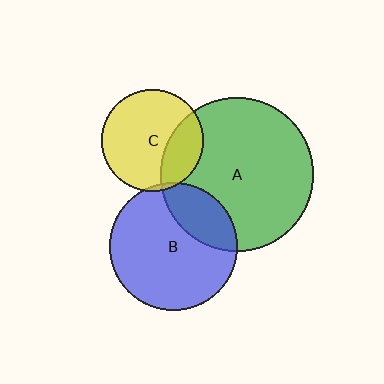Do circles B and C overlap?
Yes.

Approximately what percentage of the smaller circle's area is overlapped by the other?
Approximately 5%.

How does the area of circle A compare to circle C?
Approximately 2.3 times.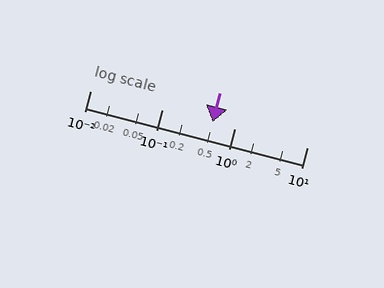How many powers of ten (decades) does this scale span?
The scale spans 3 decades, from 0.01 to 10.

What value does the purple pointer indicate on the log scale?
The pointer indicates approximately 0.5.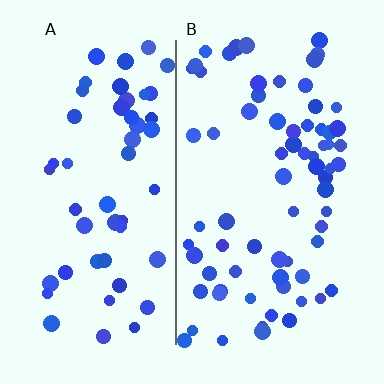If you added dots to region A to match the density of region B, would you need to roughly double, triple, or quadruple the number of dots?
Approximately double.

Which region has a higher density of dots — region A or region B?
B (the right).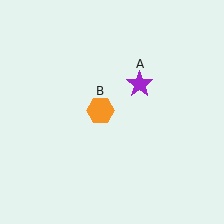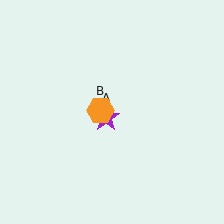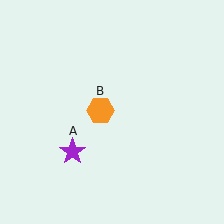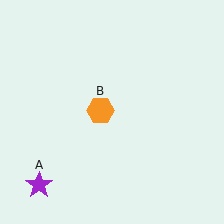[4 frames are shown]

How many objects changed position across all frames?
1 object changed position: purple star (object A).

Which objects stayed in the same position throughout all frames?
Orange hexagon (object B) remained stationary.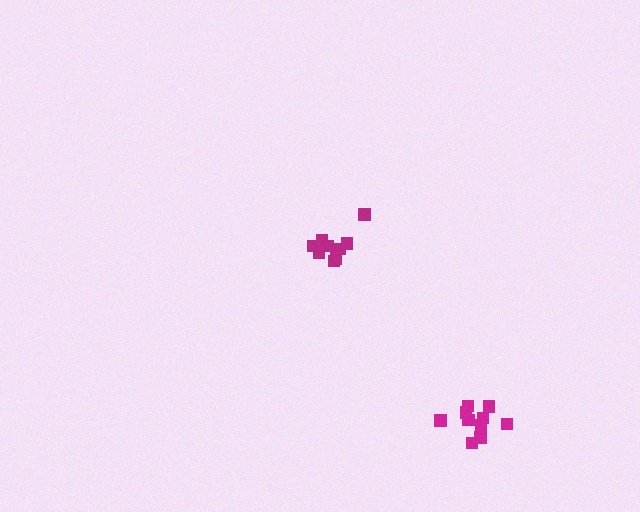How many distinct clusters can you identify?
There are 2 distinct clusters.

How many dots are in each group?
Group 1: 10 dots, Group 2: 10 dots (20 total).